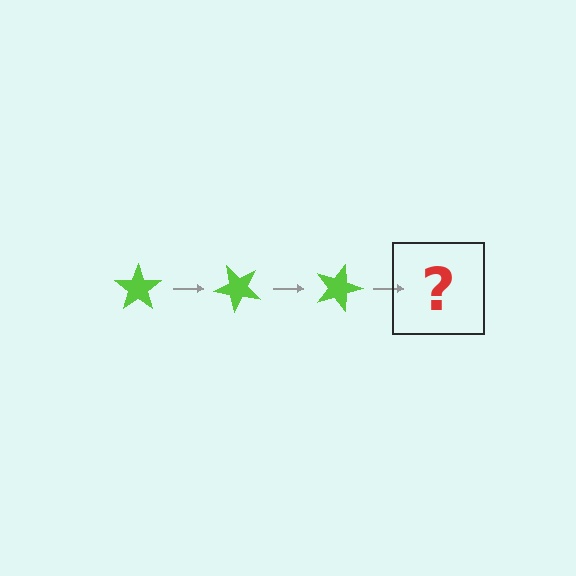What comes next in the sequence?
The next element should be a lime star rotated 135 degrees.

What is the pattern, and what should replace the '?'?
The pattern is that the star rotates 45 degrees each step. The '?' should be a lime star rotated 135 degrees.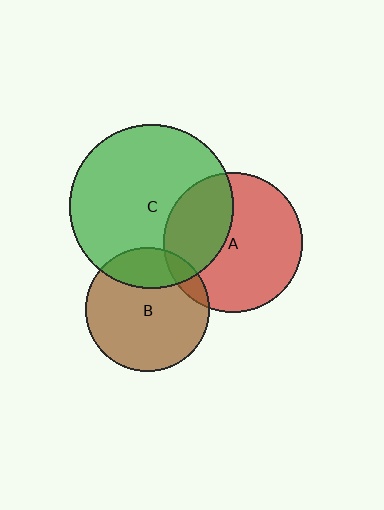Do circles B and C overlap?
Yes.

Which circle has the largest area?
Circle C (green).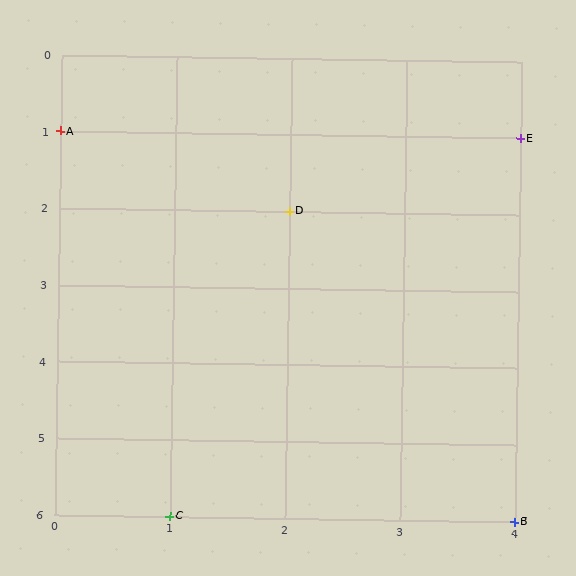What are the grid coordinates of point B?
Point B is at grid coordinates (4, 6).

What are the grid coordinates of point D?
Point D is at grid coordinates (2, 2).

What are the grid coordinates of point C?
Point C is at grid coordinates (1, 6).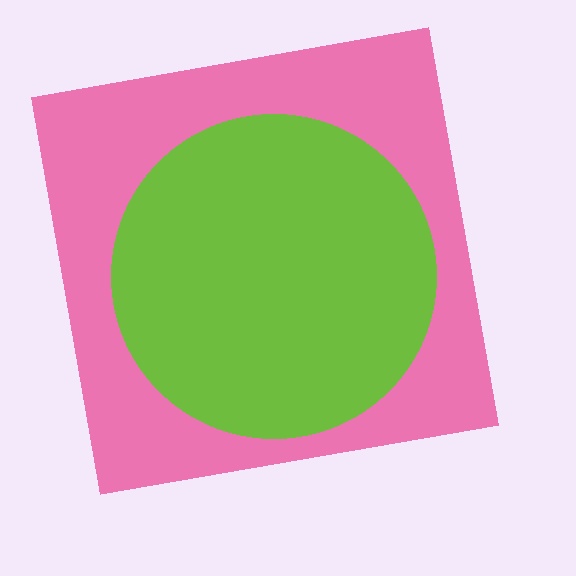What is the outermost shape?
The pink square.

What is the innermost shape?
The lime circle.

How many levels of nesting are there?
2.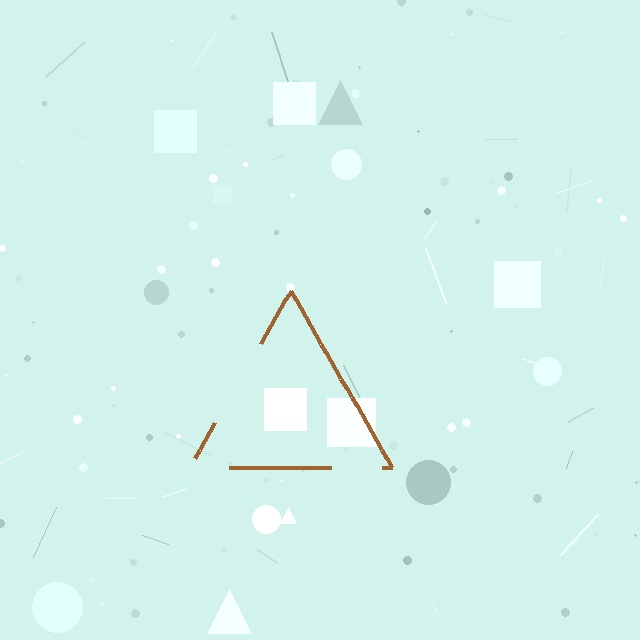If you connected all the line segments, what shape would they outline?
They would outline a triangle.